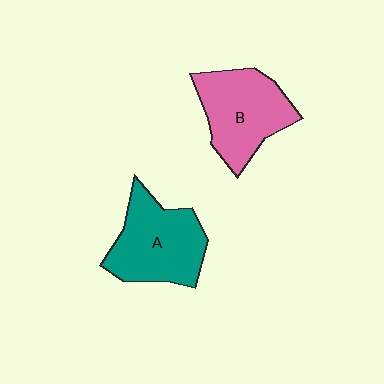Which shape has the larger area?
Shape A (teal).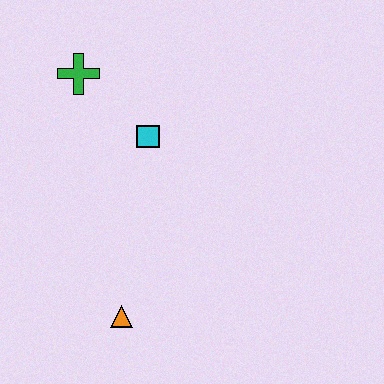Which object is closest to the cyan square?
The green cross is closest to the cyan square.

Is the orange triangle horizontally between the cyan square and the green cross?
Yes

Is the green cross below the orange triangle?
No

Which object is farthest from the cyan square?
The orange triangle is farthest from the cyan square.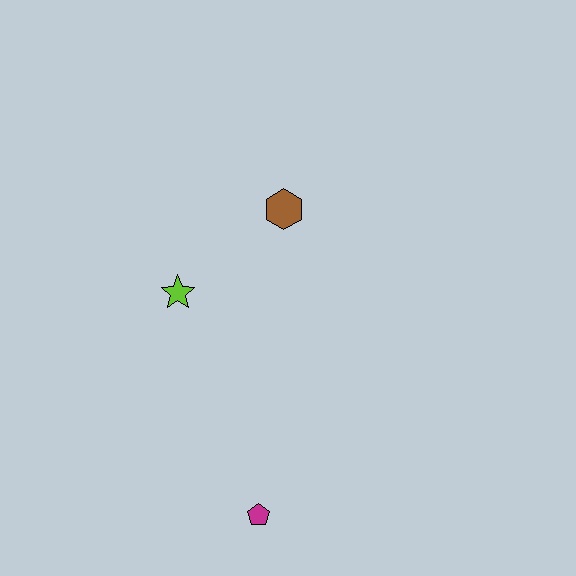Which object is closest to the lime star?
The brown hexagon is closest to the lime star.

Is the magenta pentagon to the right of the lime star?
Yes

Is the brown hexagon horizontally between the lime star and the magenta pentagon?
No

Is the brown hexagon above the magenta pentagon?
Yes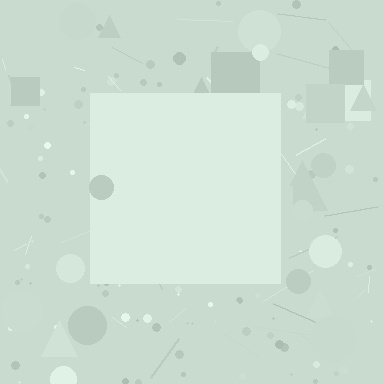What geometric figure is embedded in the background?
A square is embedded in the background.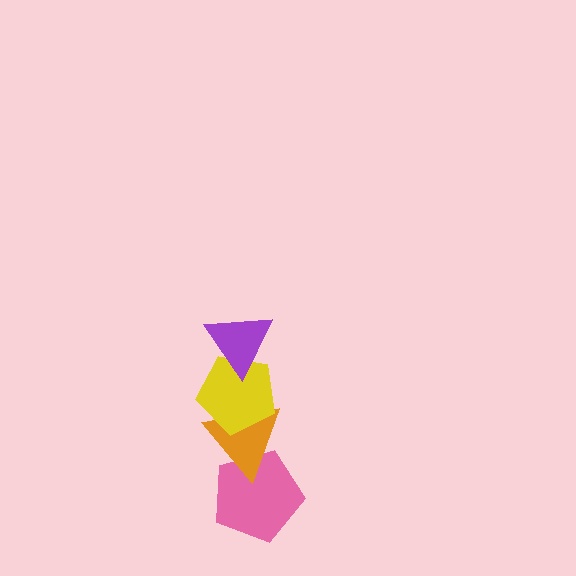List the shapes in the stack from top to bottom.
From top to bottom: the purple triangle, the yellow pentagon, the orange triangle, the pink pentagon.